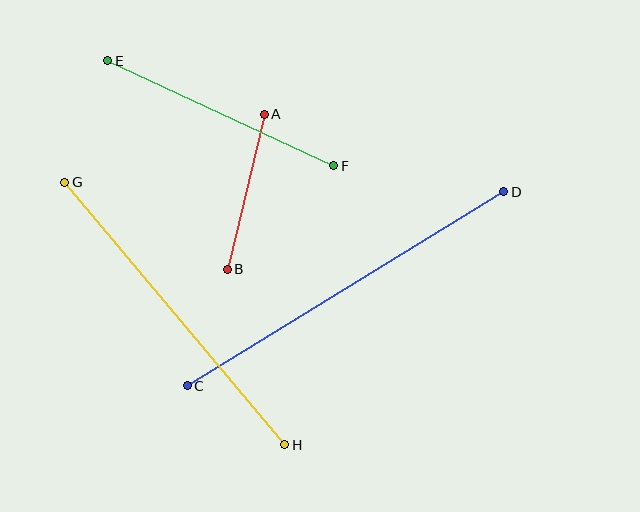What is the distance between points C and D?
The distance is approximately 372 pixels.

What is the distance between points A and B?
The distance is approximately 159 pixels.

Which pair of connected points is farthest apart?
Points C and D are farthest apart.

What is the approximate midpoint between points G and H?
The midpoint is at approximately (175, 313) pixels.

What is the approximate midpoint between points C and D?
The midpoint is at approximately (346, 289) pixels.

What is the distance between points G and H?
The distance is approximately 342 pixels.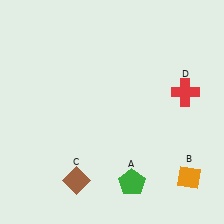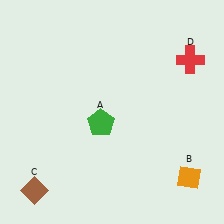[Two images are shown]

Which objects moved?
The objects that moved are: the green pentagon (A), the brown diamond (C), the red cross (D).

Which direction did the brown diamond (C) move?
The brown diamond (C) moved left.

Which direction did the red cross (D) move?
The red cross (D) moved up.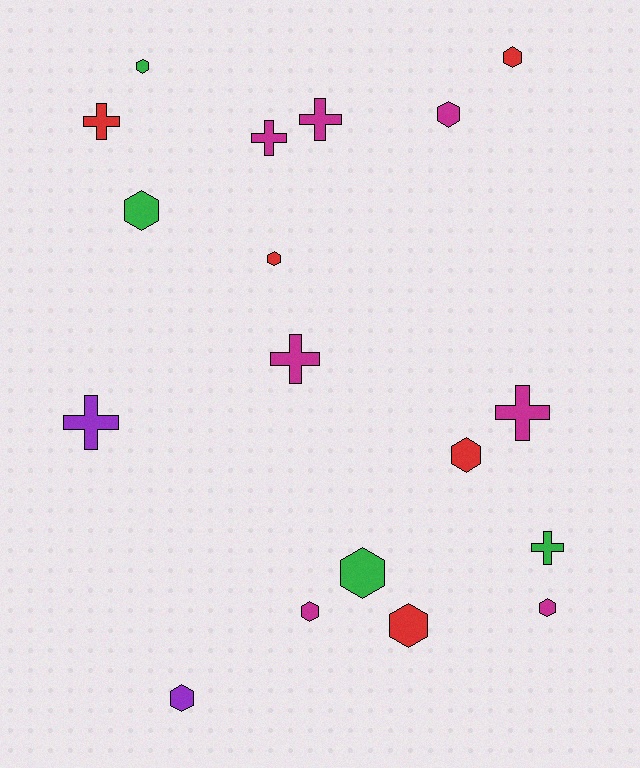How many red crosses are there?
There is 1 red cross.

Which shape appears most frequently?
Hexagon, with 11 objects.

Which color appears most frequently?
Magenta, with 7 objects.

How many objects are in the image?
There are 18 objects.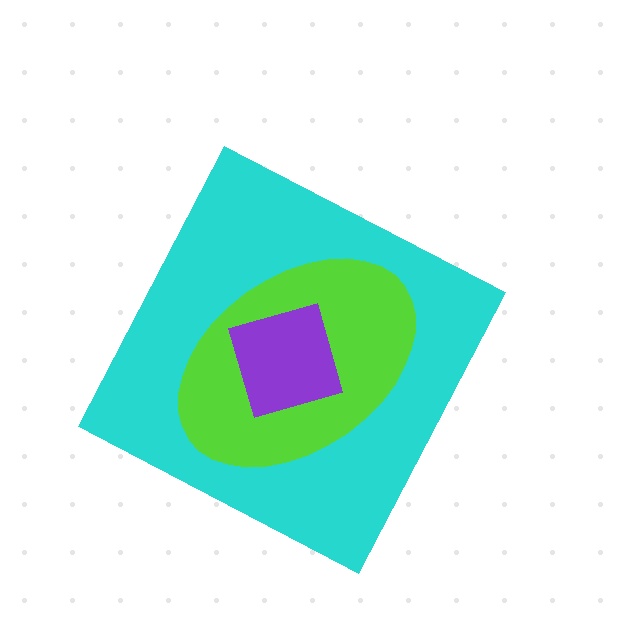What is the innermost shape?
The purple square.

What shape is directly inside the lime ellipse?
The purple square.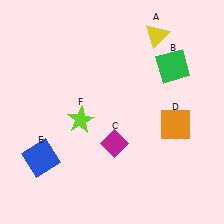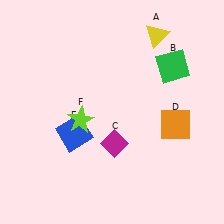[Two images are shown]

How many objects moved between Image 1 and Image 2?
1 object moved between the two images.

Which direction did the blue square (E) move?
The blue square (E) moved right.